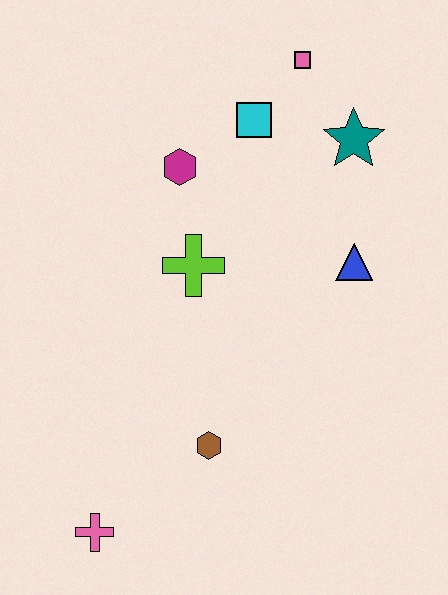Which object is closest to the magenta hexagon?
The cyan square is closest to the magenta hexagon.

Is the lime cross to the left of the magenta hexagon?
No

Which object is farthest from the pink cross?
The pink square is farthest from the pink cross.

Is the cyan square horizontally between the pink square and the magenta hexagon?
Yes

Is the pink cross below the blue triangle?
Yes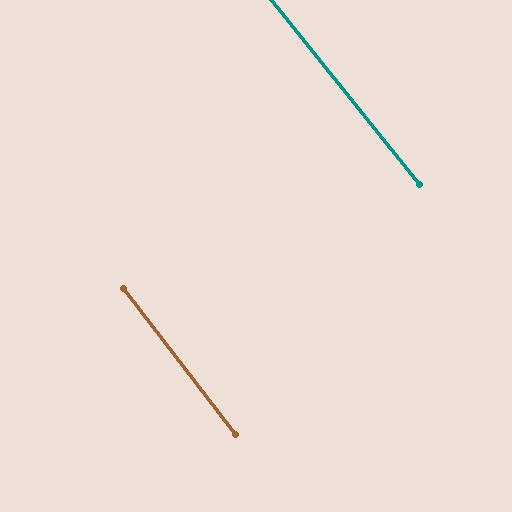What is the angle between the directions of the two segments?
Approximately 1 degree.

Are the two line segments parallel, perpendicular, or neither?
Parallel — their directions differ by only 1.2°.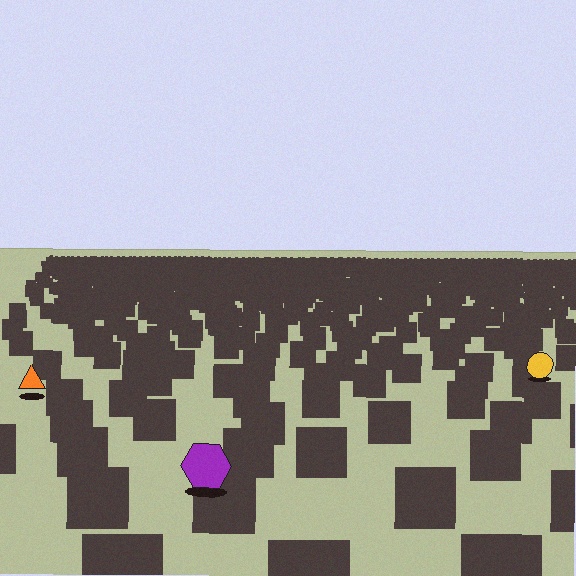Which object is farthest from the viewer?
The yellow circle is farthest from the viewer. It appears smaller and the ground texture around it is denser.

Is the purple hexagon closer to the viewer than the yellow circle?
Yes. The purple hexagon is closer — you can tell from the texture gradient: the ground texture is coarser near it.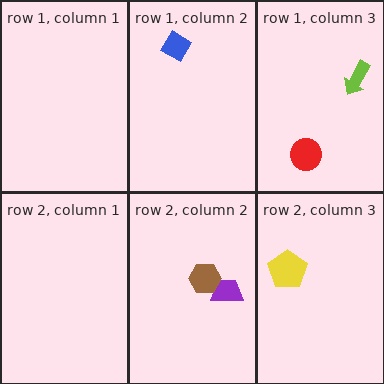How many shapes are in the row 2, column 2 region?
2.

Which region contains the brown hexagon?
The row 2, column 2 region.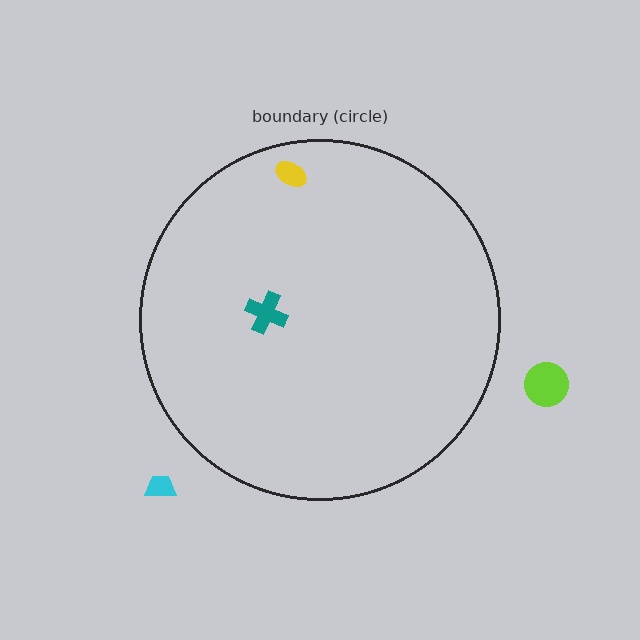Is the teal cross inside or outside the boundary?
Inside.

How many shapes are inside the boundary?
2 inside, 2 outside.